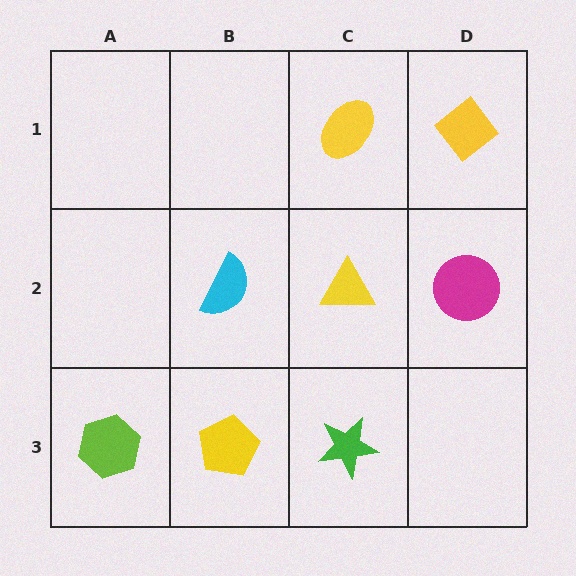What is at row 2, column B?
A cyan semicircle.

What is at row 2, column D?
A magenta circle.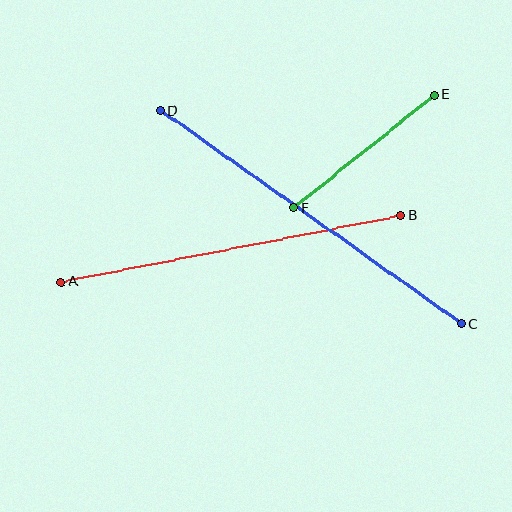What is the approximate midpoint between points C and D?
The midpoint is at approximately (311, 217) pixels.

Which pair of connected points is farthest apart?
Points C and D are farthest apart.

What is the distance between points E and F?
The distance is approximately 180 pixels.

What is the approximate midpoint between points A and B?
The midpoint is at approximately (231, 249) pixels.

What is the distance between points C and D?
The distance is approximately 369 pixels.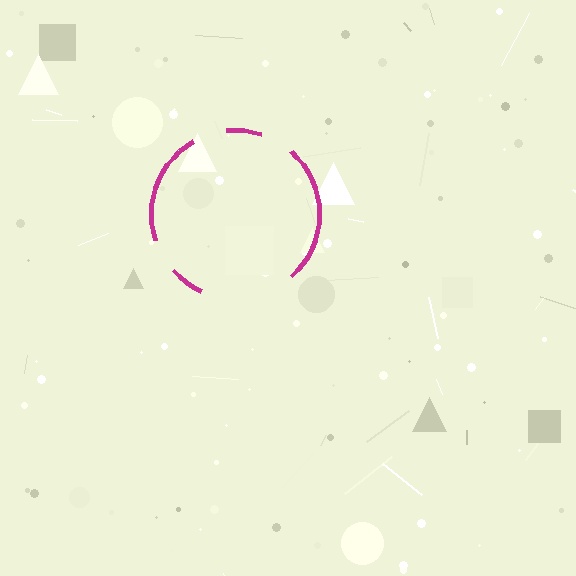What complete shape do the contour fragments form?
The contour fragments form a circle.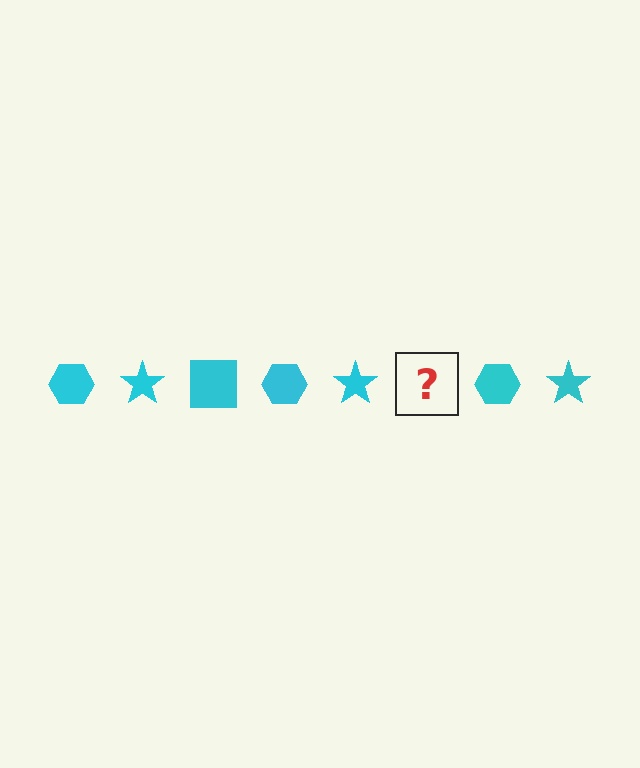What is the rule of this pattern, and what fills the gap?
The rule is that the pattern cycles through hexagon, star, square shapes in cyan. The gap should be filled with a cyan square.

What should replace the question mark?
The question mark should be replaced with a cyan square.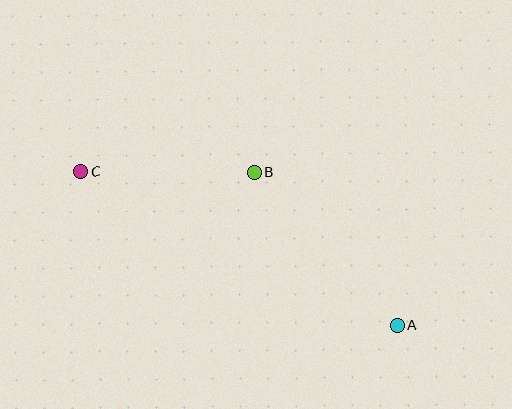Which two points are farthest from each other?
Points A and C are farthest from each other.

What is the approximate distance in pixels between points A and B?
The distance between A and B is approximately 209 pixels.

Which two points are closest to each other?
Points B and C are closest to each other.